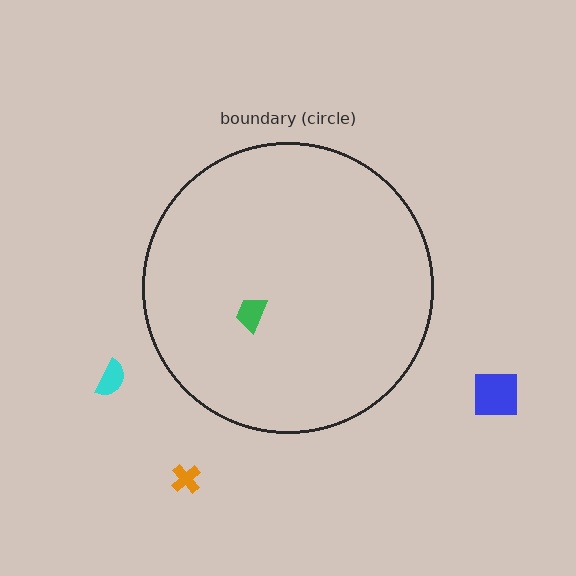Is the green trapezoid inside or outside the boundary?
Inside.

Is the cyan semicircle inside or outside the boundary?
Outside.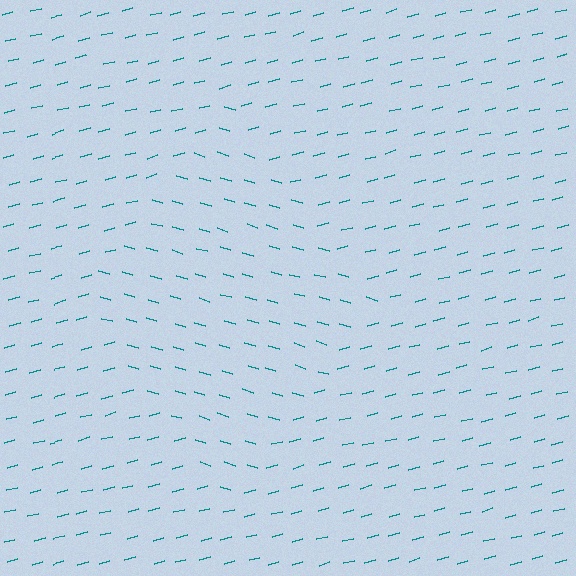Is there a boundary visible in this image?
Yes, there is a texture boundary formed by a change in line orientation.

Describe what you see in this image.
The image is filled with small teal line segments. A diamond region in the image has lines oriented differently from the surrounding lines, creating a visible texture boundary.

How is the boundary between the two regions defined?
The boundary is defined purely by a change in line orientation (approximately 31 degrees difference). All lines are the same color and thickness.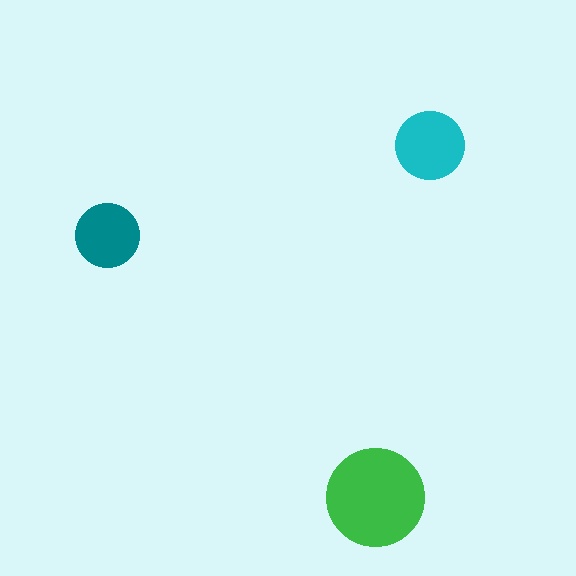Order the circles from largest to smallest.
the green one, the cyan one, the teal one.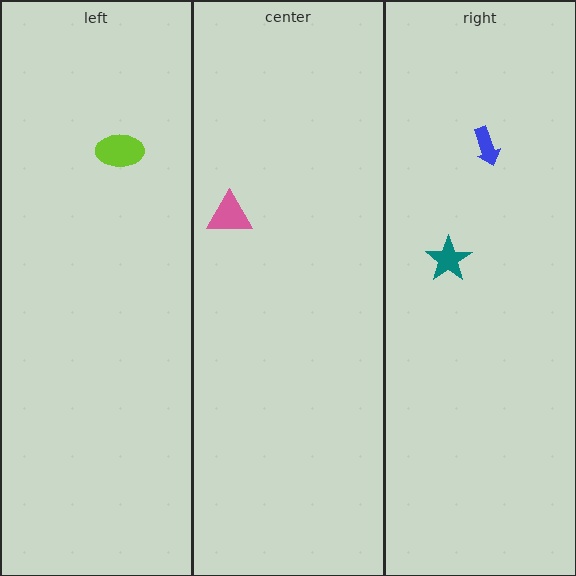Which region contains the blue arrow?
The right region.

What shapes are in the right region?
The blue arrow, the teal star.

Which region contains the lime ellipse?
The left region.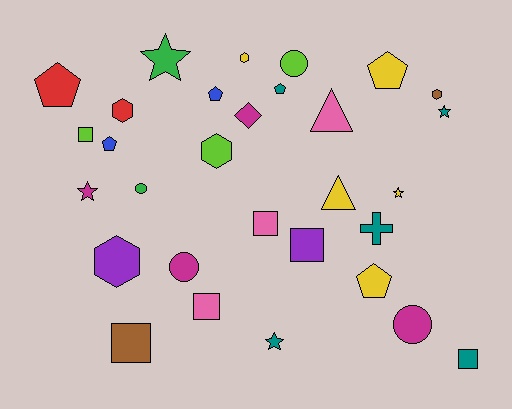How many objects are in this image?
There are 30 objects.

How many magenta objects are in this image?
There are 4 magenta objects.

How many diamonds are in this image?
There is 1 diamond.